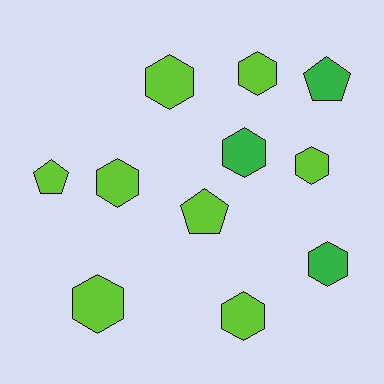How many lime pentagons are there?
There are 2 lime pentagons.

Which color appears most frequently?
Lime, with 8 objects.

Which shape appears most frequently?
Hexagon, with 8 objects.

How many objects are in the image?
There are 11 objects.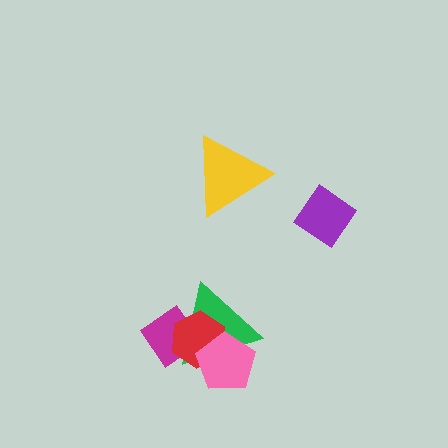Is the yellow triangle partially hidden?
No, no other shape covers it.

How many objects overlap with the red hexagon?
3 objects overlap with the red hexagon.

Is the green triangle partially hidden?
Yes, it is partially covered by another shape.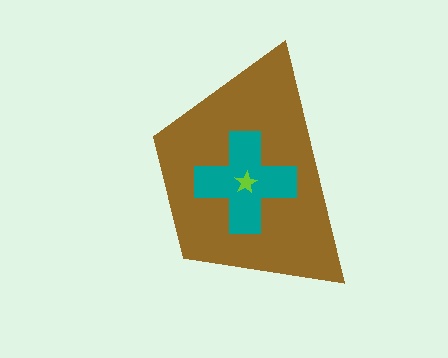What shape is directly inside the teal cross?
The lime star.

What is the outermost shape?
The brown trapezoid.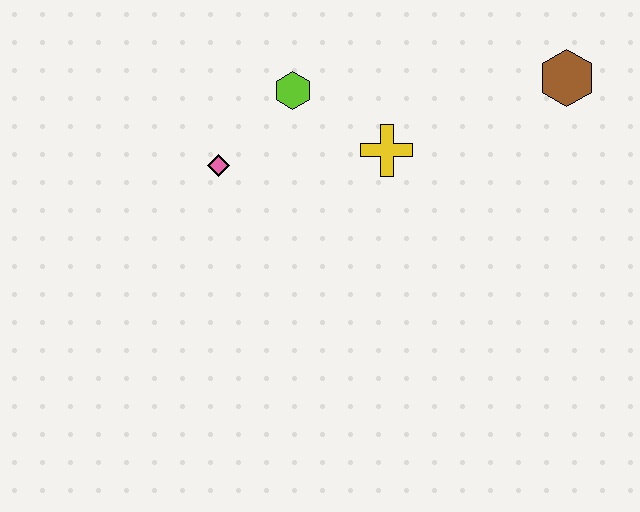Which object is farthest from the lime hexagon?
The brown hexagon is farthest from the lime hexagon.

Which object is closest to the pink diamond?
The lime hexagon is closest to the pink diamond.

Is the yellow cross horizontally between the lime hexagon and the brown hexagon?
Yes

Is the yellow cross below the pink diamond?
No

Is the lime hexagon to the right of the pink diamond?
Yes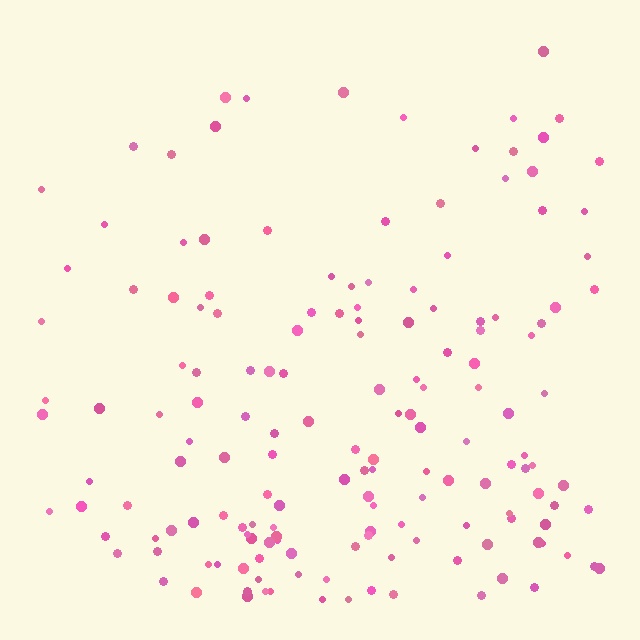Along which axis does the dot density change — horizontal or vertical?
Vertical.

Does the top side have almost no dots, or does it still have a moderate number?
Still a moderate number, just noticeably fewer than the bottom.